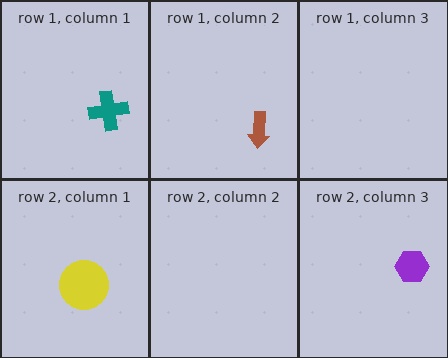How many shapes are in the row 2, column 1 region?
1.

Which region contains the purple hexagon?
The row 2, column 3 region.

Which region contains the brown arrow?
The row 1, column 2 region.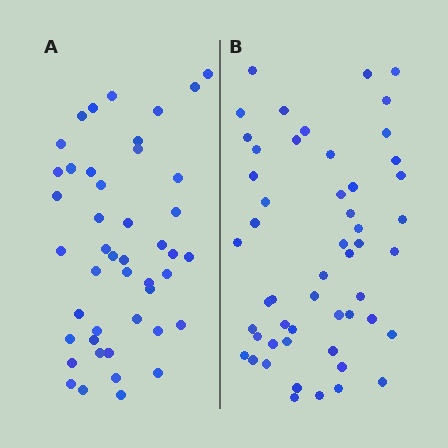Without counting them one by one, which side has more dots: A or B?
Region B (the right region) has more dots.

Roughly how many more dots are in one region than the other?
Region B has roughly 8 or so more dots than region A.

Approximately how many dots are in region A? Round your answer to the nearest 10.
About 40 dots. (The exact count is 45, which rounds to 40.)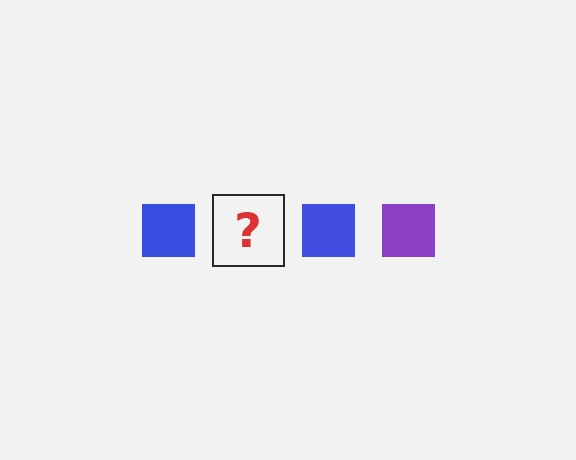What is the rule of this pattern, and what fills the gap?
The rule is that the pattern cycles through blue, purple squares. The gap should be filled with a purple square.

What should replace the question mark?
The question mark should be replaced with a purple square.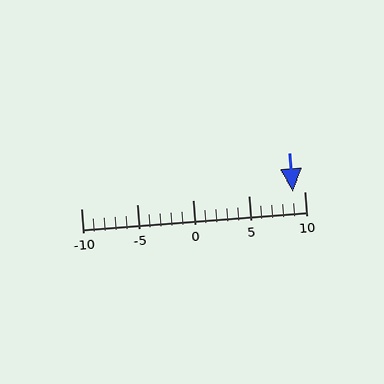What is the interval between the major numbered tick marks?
The major tick marks are spaced 5 units apart.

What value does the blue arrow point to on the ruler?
The blue arrow points to approximately 9.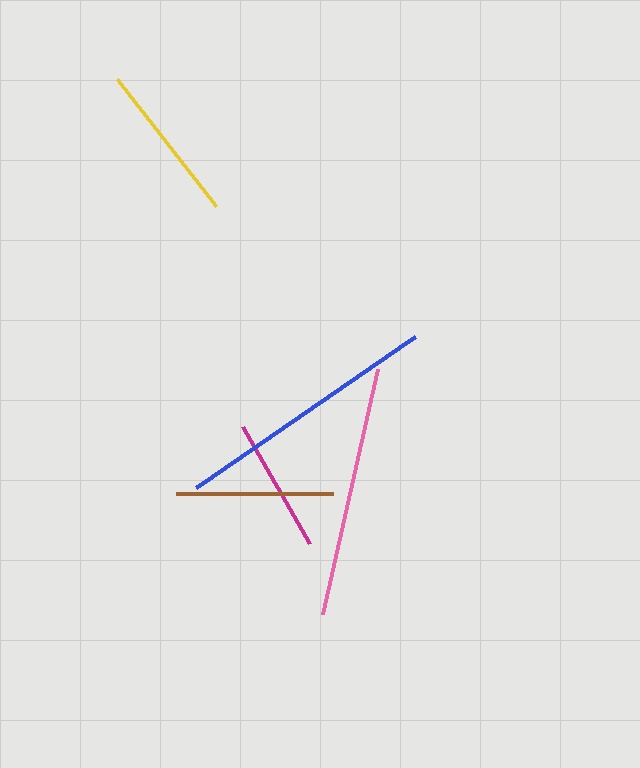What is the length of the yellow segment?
The yellow segment is approximately 161 pixels long.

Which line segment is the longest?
The blue line is the longest at approximately 266 pixels.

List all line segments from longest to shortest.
From longest to shortest: blue, pink, yellow, brown, magenta.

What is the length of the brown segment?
The brown segment is approximately 158 pixels long.